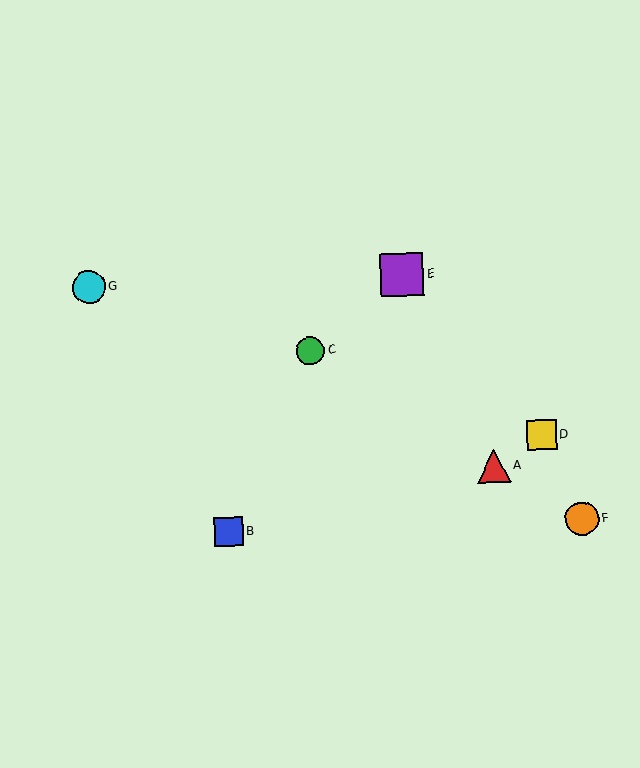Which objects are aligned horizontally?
Objects E, G are aligned horizontally.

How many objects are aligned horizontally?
2 objects (E, G) are aligned horizontally.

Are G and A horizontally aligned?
No, G is at y≈287 and A is at y≈466.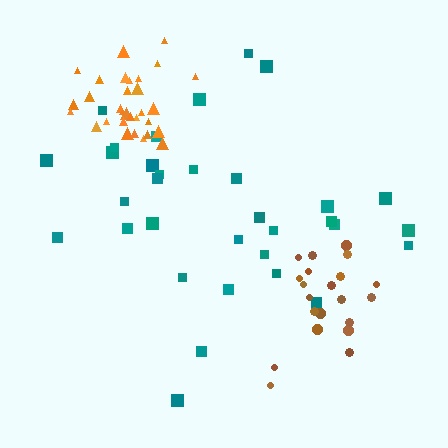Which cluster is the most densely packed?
Orange.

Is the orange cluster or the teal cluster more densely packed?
Orange.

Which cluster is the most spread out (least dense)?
Teal.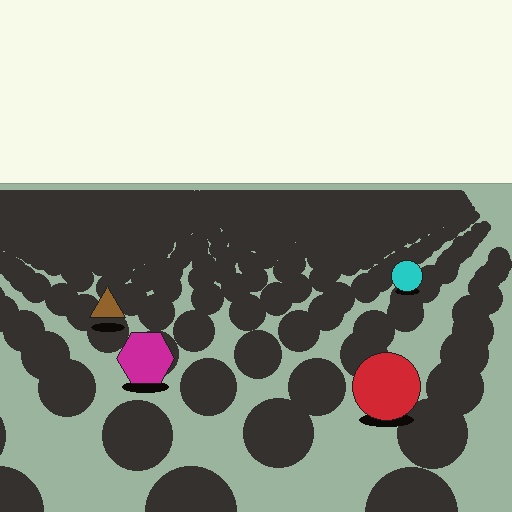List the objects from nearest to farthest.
From nearest to farthest: the red circle, the magenta hexagon, the brown triangle, the cyan circle.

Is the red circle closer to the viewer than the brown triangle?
Yes. The red circle is closer — you can tell from the texture gradient: the ground texture is coarser near it.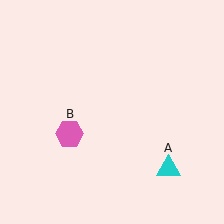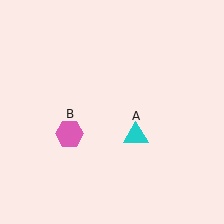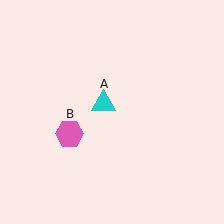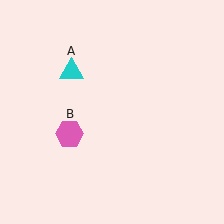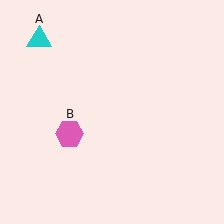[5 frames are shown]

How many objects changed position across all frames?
1 object changed position: cyan triangle (object A).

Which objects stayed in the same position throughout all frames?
Pink hexagon (object B) remained stationary.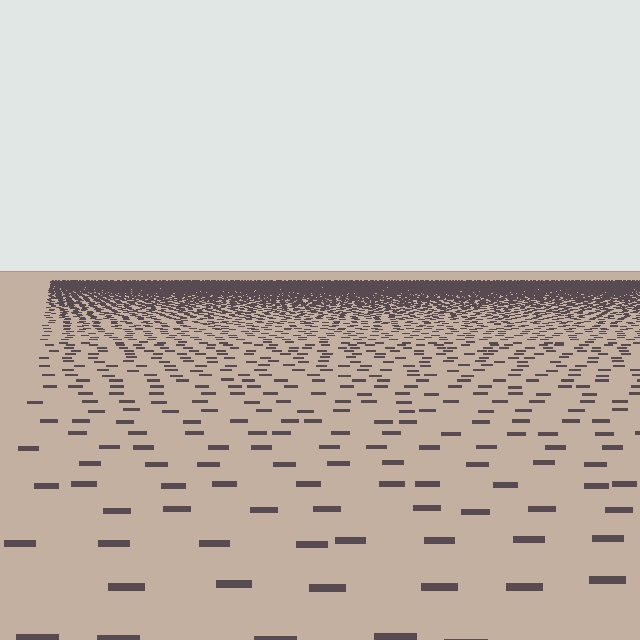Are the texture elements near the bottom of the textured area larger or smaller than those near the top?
Larger. Near the bottom, elements are closer to the viewer and appear at a bigger on-screen size.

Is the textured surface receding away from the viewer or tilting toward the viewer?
The surface is receding away from the viewer. Texture elements get smaller and denser toward the top.